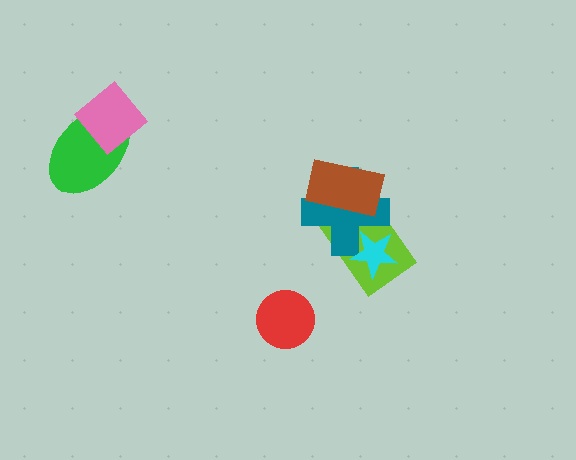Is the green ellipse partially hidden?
Yes, it is partially covered by another shape.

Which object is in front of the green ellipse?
The pink diamond is in front of the green ellipse.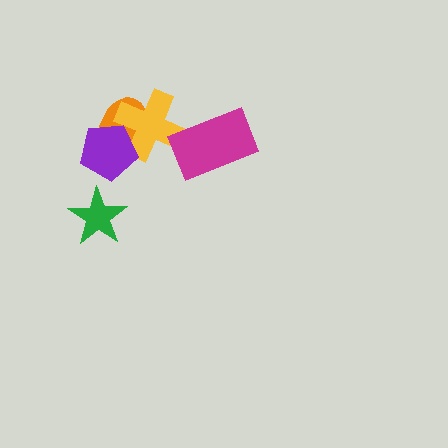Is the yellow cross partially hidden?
Yes, it is partially covered by another shape.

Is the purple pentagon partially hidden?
No, no other shape covers it.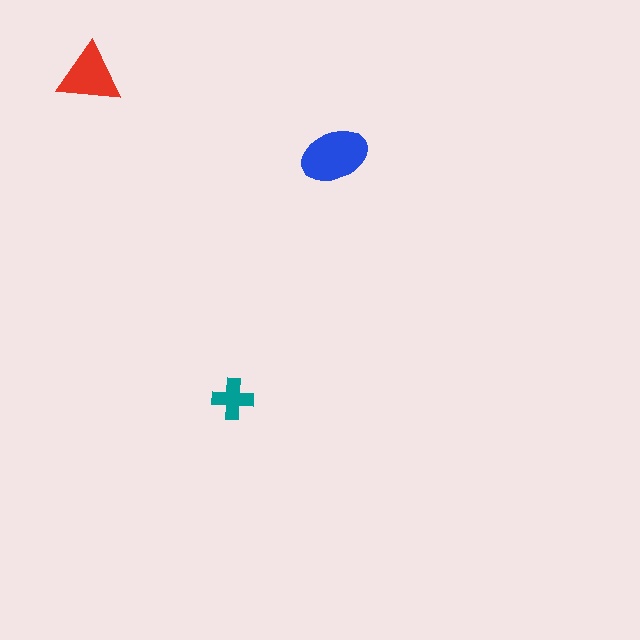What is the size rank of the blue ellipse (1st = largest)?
1st.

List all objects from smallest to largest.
The teal cross, the red triangle, the blue ellipse.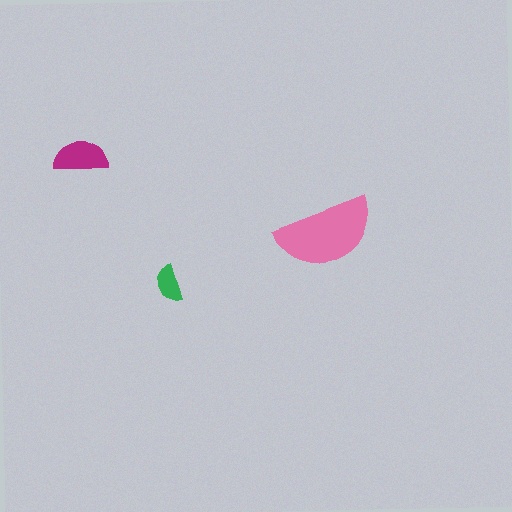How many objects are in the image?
There are 3 objects in the image.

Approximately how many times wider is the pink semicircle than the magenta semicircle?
About 2 times wider.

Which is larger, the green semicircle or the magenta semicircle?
The magenta one.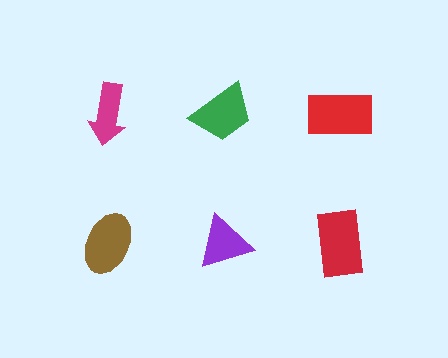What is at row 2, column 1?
A brown ellipse.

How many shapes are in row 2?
3 shapes.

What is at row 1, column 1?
A magenta arrow.